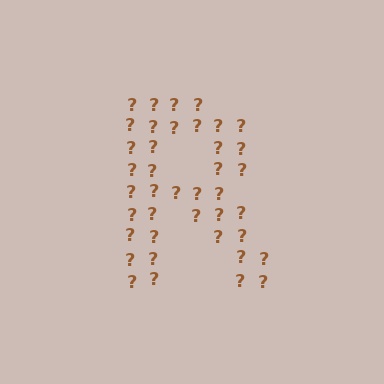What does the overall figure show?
The overall figure shows the letter R.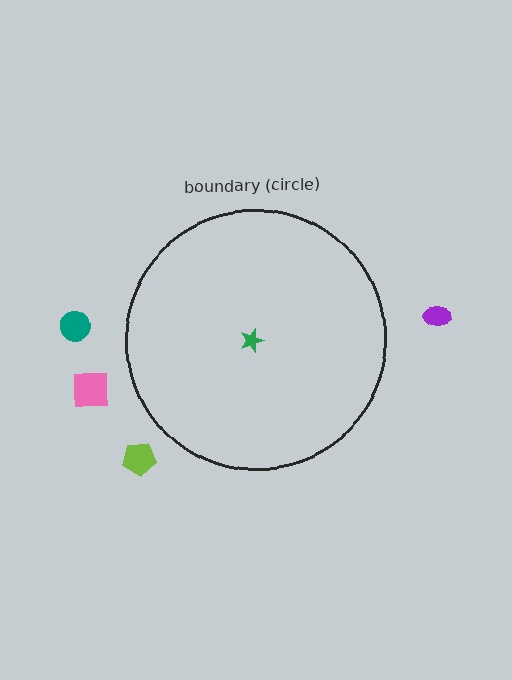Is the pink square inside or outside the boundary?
Outside.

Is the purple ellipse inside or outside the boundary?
Outside.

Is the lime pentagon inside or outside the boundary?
Outside.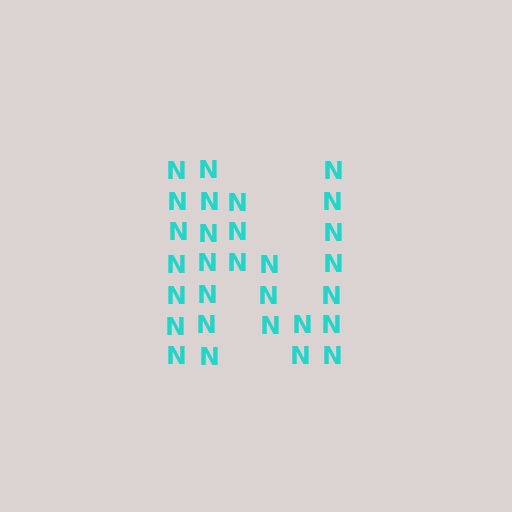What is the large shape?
The large shape is the letter N.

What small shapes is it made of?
It is made of small letter N's.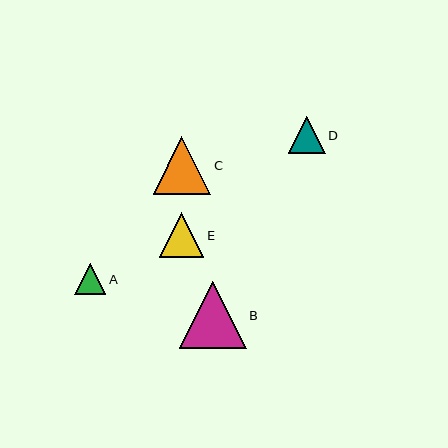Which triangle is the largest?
Triangle B is the largest with a size of approximately 66 pixels.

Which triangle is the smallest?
Triangle A is the smallest with a size of approximately 31 pixels.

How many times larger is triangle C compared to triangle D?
Triangle C is approximately 1.6 times the size of triangle D.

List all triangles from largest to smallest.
From largest to smallest: B, C, E, D, A.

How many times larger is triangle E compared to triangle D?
Triangle E is approximately 1.2 times the size of triangle D.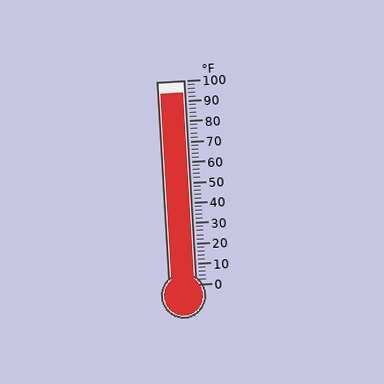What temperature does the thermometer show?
The thermometer shows approximately 94°F.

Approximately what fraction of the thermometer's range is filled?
The thermometer is filled to approximately 95% of its range.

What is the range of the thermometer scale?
The thermometer scale ranges from 0°F to 100°F.